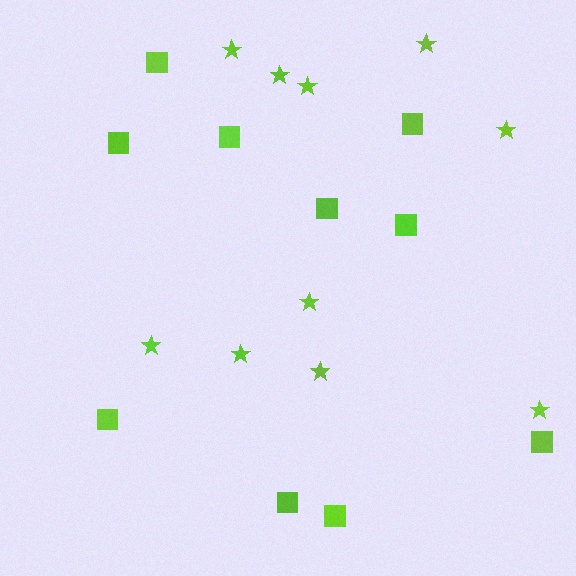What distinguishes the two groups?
There are 2 groups: one group of squares (10) and one group of stars (10).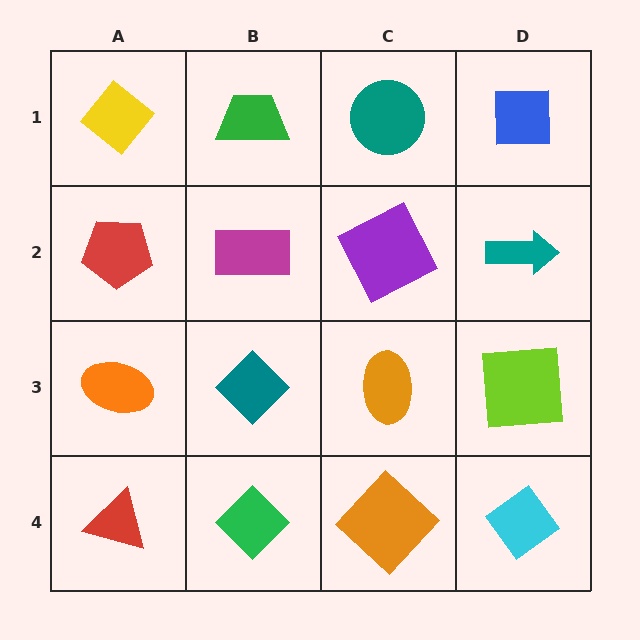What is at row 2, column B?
A magenta rectangle.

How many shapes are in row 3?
4 shapes.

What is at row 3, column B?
A teal diamond.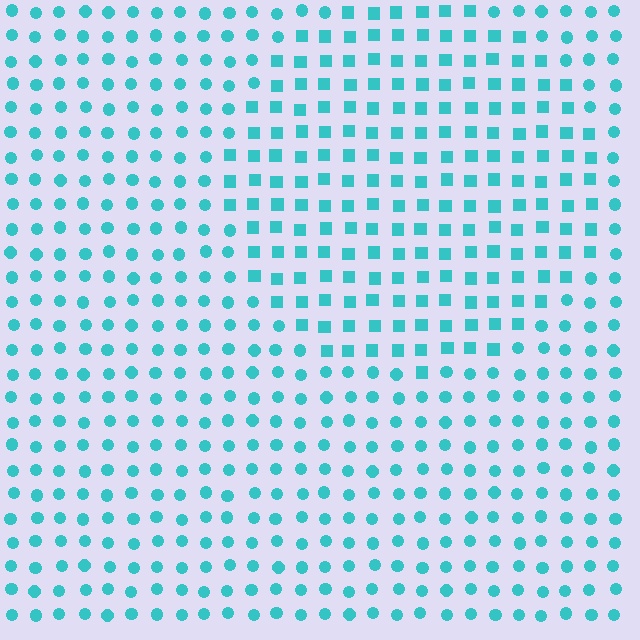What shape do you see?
I see a circle.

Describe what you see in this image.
The image is filled with small cyan elements arranged in a uniform grid. A circle-shaped region contains squares, while the surrounding area contains circles. The boundary is defined purely by the change in element shape.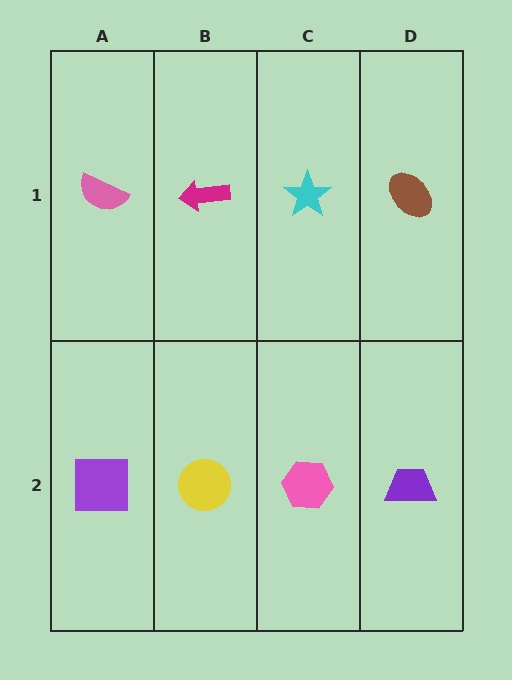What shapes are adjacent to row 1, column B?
A yellow circle (row 2, column B), a pink semicircle (row 1, column A), a cyan star (row 1, column C).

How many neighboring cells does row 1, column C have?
3.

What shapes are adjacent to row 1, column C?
A pink hexagon (row 2, column C), a magenta arrow (row 1, column B), a brown ellipse (row 1, column D).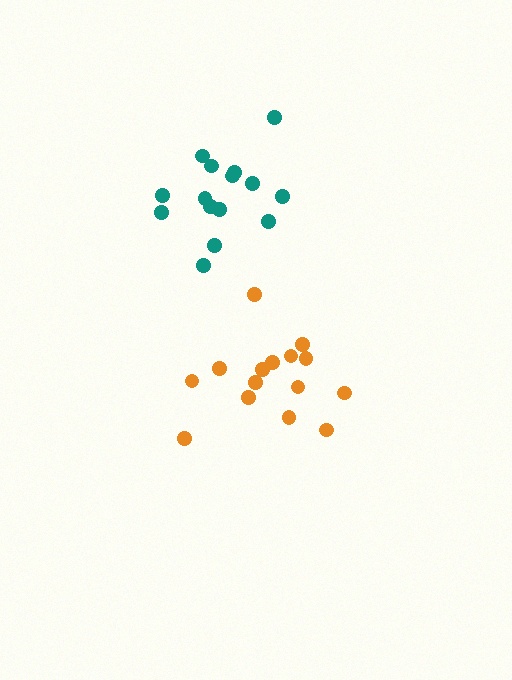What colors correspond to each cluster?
The clusters are colored: teal, orange.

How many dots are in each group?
Group 1: 15 dots, Group 2: 15 dots (30 total).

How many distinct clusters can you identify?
There are 2 distinct clusters.